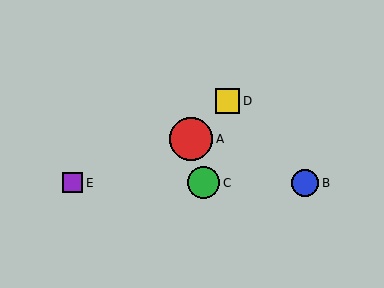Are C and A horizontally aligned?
No, C is at y≈183 and A is at y≈139.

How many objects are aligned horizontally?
3 objects (B, C, E) are aligned horizontally.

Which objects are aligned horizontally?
Objects B, C, E are aligned horizontally.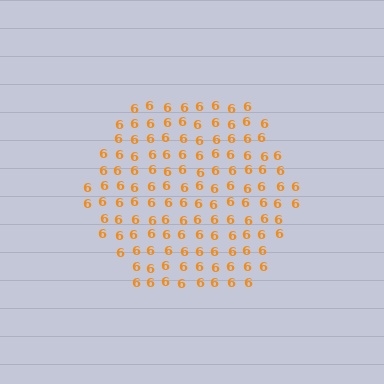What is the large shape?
The large shape is a hexagon.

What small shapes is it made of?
It is made of small digit 6's.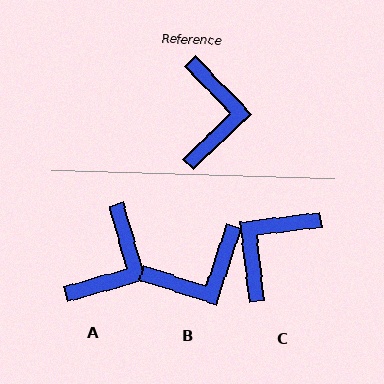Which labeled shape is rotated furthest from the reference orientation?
C, about 143 degrees away.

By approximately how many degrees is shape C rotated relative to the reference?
Approximately 143 degrees counter-clockwise.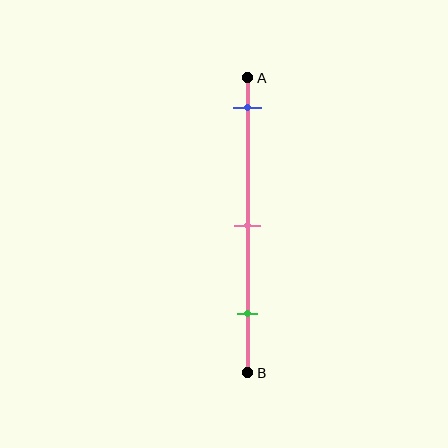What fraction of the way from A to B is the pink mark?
The pink mark is approximately 50% (0.5) of the way from A to B.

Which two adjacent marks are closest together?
The pink and green marks are the closest adjacent pair.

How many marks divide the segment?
There are 3 marks dividing the segment.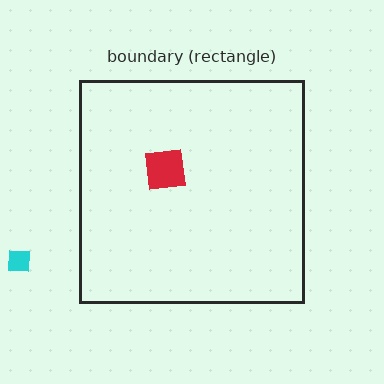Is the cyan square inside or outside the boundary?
Outside.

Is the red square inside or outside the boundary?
Inside.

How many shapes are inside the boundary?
1 inside, 1 outside.